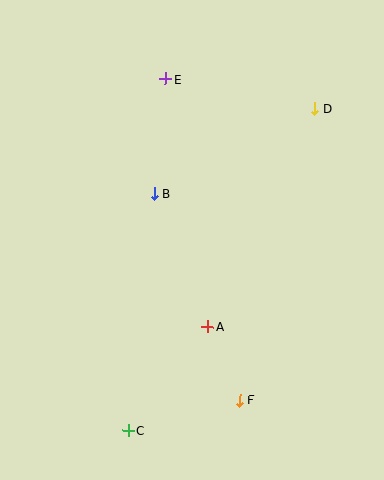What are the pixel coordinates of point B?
Point B is at (154, 194).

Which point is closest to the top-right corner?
Point D is closest to the top-right corner.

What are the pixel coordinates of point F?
Point F is at (239, 401).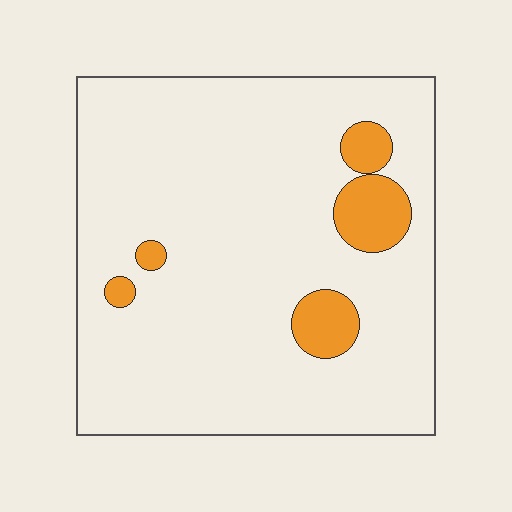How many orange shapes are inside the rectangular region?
5.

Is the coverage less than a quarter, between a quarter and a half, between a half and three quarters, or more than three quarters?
Less than a quarter.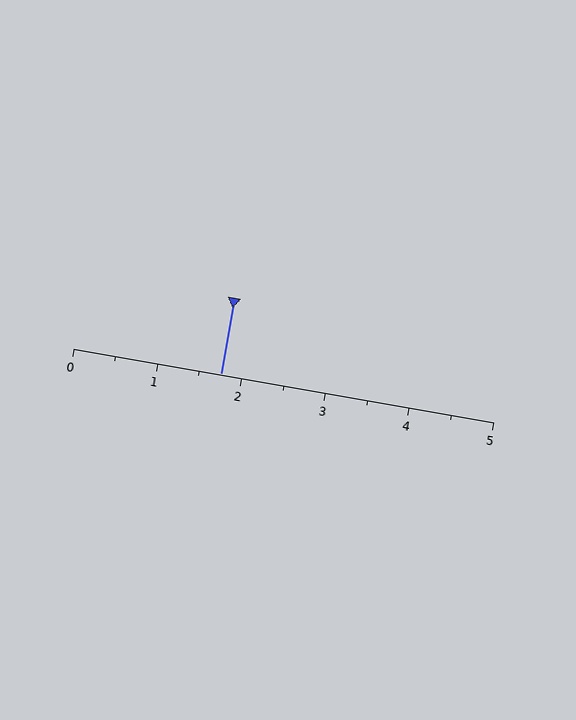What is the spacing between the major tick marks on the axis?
The major ticks are spaced 1 apart.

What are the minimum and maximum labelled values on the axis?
The axis runs from 0 to 5.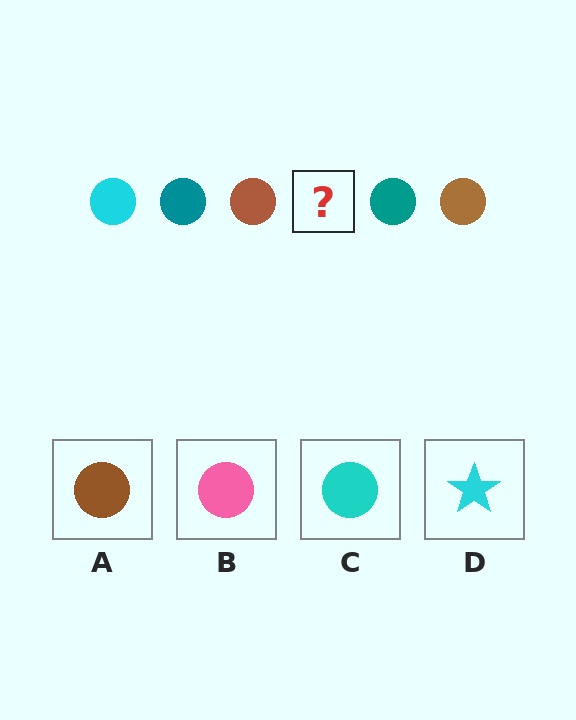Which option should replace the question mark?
Option C.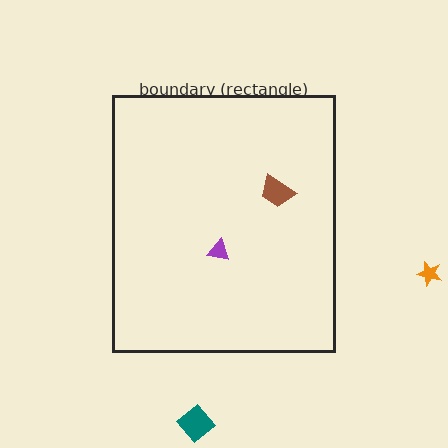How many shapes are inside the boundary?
2 inside, 2 outside.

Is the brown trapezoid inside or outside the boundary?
Inside.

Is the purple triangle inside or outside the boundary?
Inside.